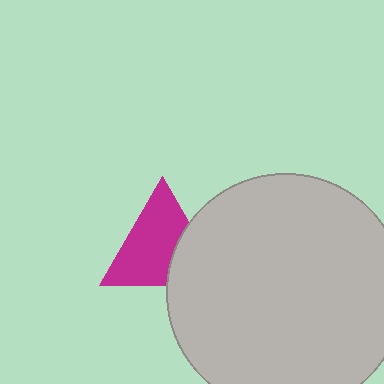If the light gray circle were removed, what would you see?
You would see the complete magenta triangle.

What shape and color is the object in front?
The object in front is a light gray circle.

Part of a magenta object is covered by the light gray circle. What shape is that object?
It is a triangle.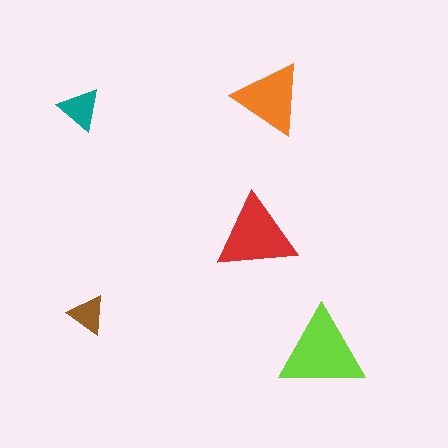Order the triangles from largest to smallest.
the lime one, the red one, the orange one, the teal one, the brown one.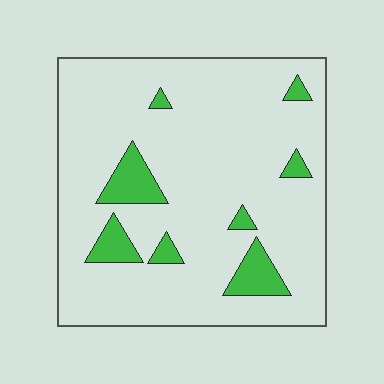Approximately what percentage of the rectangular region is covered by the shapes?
Approximately 10%.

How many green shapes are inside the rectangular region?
8.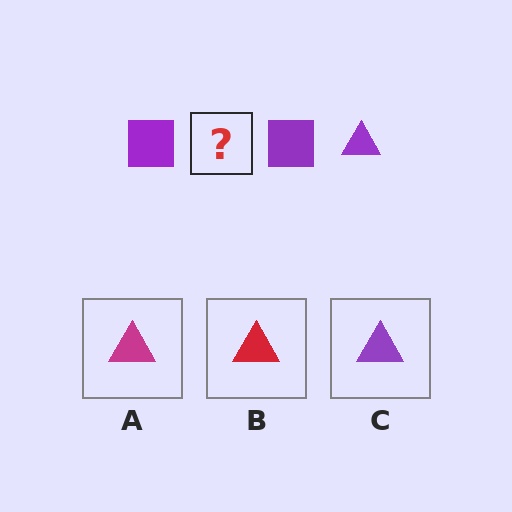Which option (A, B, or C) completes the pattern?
C.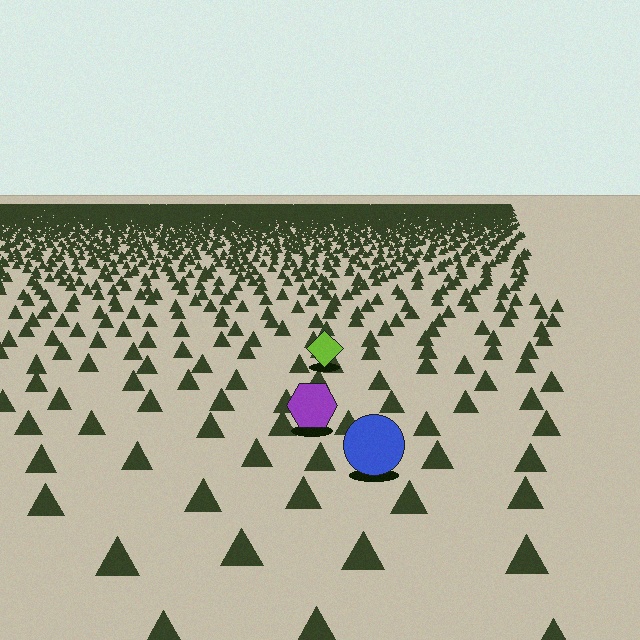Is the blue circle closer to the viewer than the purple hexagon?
Yes. The blue circle is closer — you can tell from the texture gradient: the ground texture is coarser near it.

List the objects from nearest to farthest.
From nearest to farthest: the blue circle, the purple hexagon, the lime diamond.